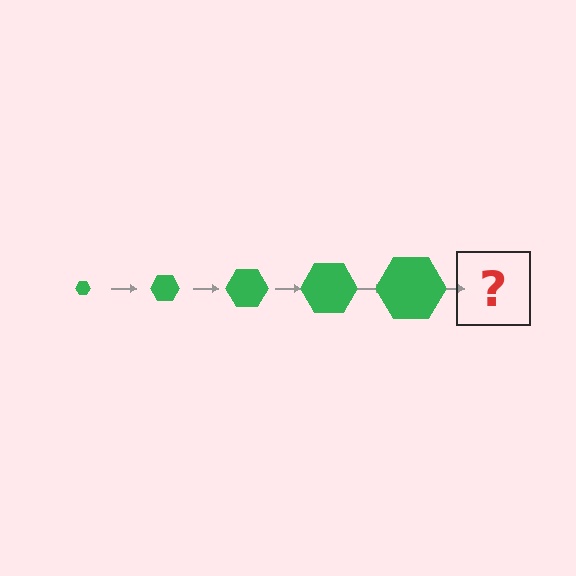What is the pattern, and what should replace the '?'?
The pattern is that the hexagon gets progressively larger each step. The '?' should be a green hexagon, larger than the previous one.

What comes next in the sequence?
The next element should be a green hexagon, larger than the previous one.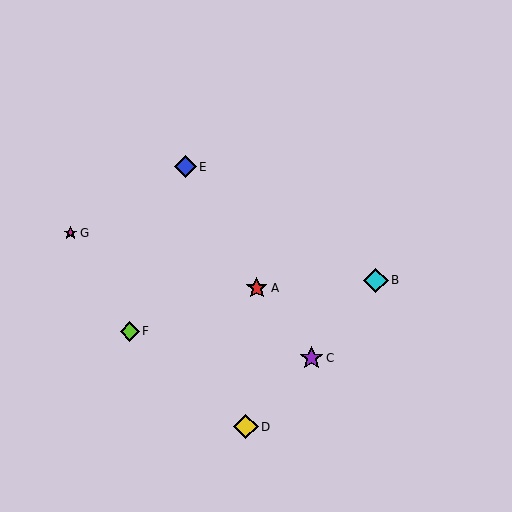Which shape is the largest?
The cyan diamond (labeled B) is the largest.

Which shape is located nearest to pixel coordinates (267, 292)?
The red star (labeled A) at (257, 288) is nearest to that location.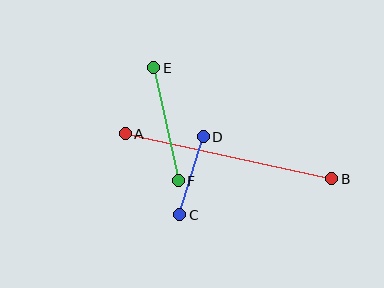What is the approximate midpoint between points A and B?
The midpoint is at approximately (229, 156) pixels.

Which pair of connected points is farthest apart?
Points A and B are farthest apart.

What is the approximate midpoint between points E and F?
The midpoint is at approximately (166, 124) pixels.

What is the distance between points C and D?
The distance is approximately 81 pixels.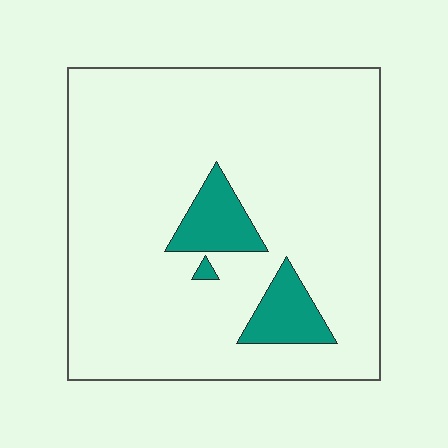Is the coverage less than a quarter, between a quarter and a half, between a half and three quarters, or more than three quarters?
Less than a quarter.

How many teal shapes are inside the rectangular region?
3.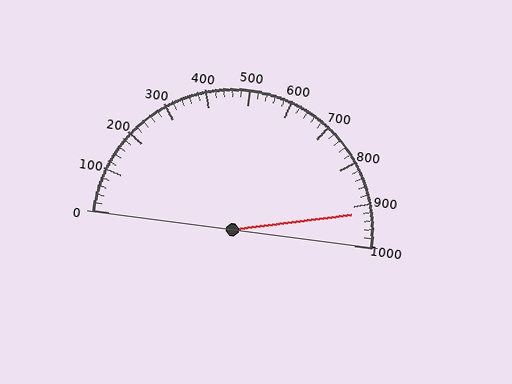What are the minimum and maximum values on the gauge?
The gauge ranges from 0 to 1000.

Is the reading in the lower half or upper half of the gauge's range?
The reading is in the upper half of the range (0 to 1000).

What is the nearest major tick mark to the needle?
The nearest major tick mark is 900.